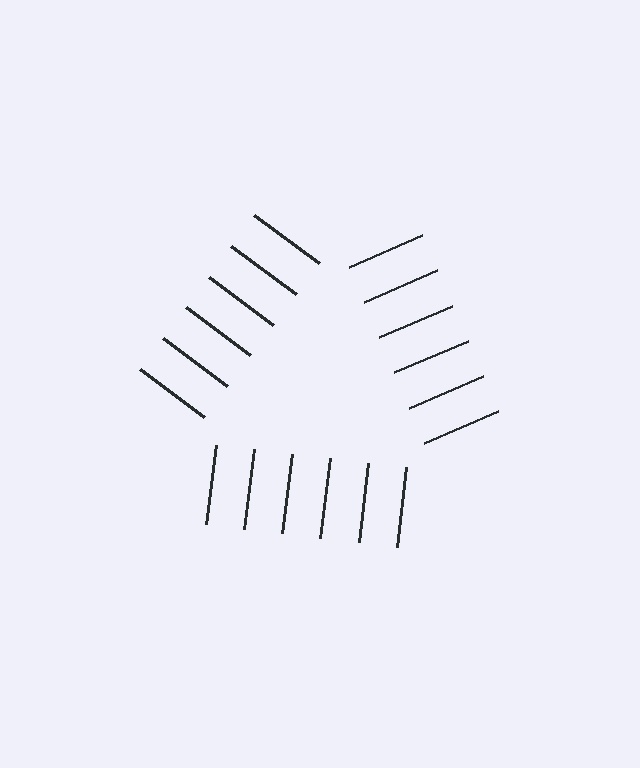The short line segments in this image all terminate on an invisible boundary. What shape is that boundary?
An illusory triangle — the line segments terminate on its edges but no continuous stroke is drawn.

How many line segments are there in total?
18 — 6 along each of the 3 edges.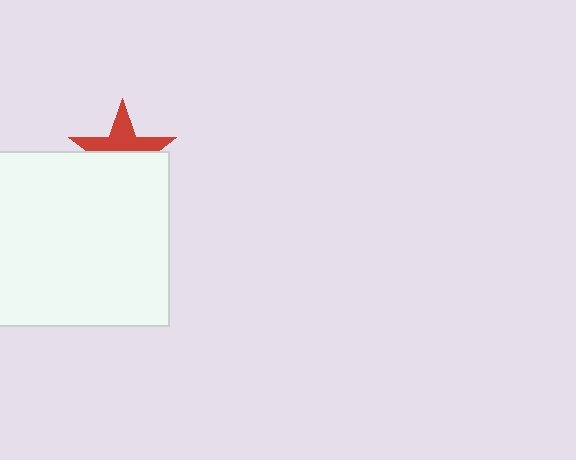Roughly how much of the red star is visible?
About half of it is visible (roughly 48%).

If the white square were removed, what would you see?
You would see the complete red star.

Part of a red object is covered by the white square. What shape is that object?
It is a star.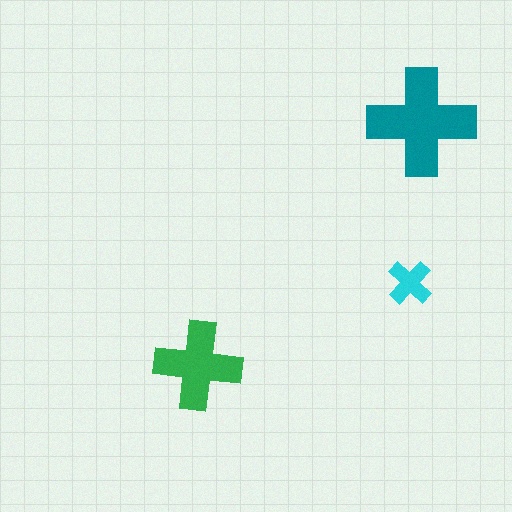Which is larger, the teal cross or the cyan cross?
The teal one.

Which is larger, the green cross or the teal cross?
The teal one.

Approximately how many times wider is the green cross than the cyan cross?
About 2 times wider.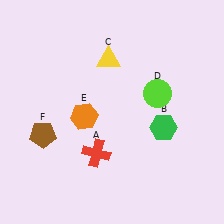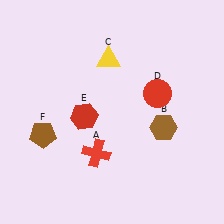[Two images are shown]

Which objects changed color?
B changed from green to brown. D changed from lime to red. E changed from orange to red.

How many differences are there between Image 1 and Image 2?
There are 3 differences between the two images.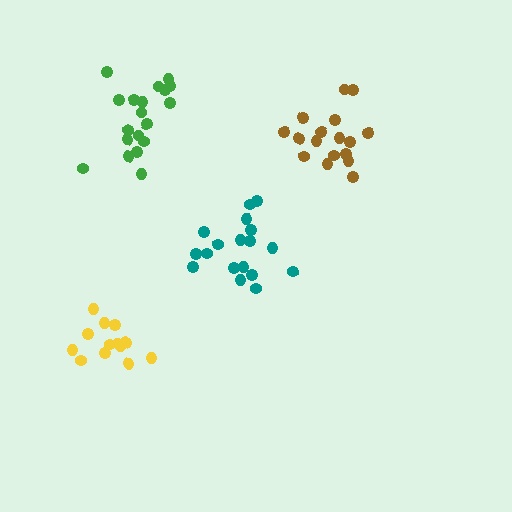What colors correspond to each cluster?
The clusters are colored: teal, yellow, green, brown.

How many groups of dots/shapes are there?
There are 4 groups.